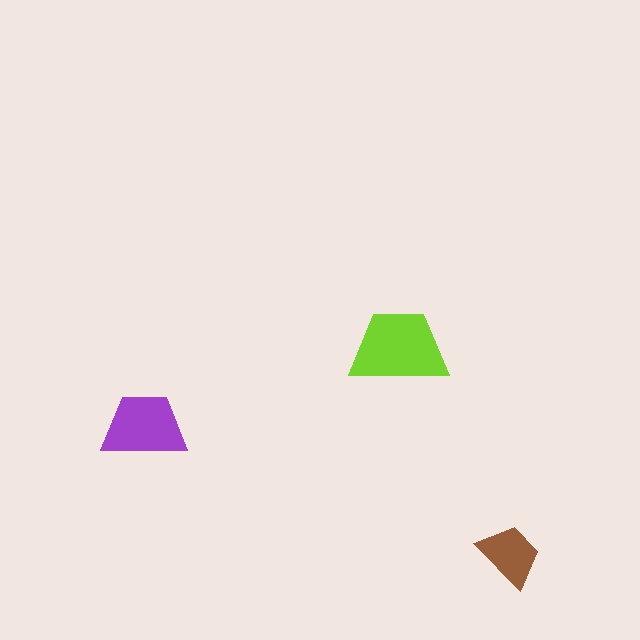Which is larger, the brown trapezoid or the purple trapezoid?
The purple one.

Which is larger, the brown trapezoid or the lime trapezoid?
The lime one.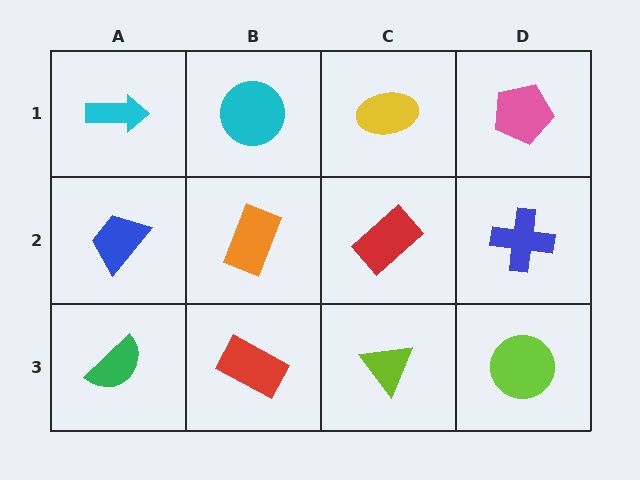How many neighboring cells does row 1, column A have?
2.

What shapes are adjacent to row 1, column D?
A blue cross (row 2, column D), a yellow ellipse (row 1, column C).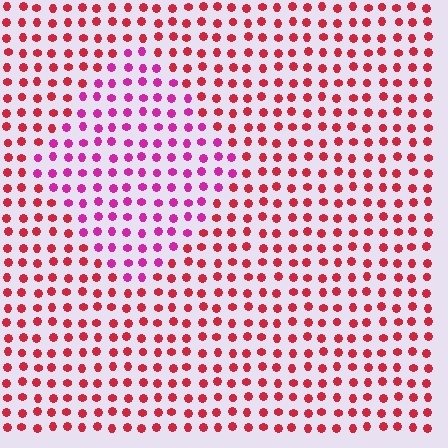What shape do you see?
I see a diamond.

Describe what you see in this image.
The image is filled with small red elements in a uniform arrangement. A diamond-shaped region is visible where the elements are tinted to a slightly different hue, forming a subtle color boundary.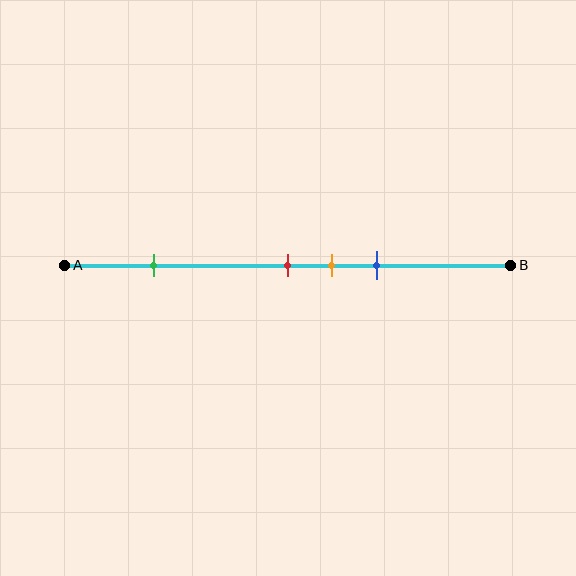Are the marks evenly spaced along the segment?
No, the marks are not evenly spaced.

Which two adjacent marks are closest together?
The red and orange marks are the closest adjacent pair.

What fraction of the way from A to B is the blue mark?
The blue mark is approximately 70% (0.7) of the way from A to B.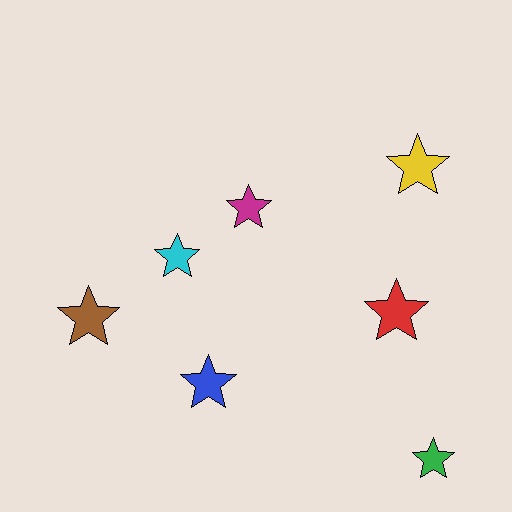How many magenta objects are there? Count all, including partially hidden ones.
There is 1 magenta object.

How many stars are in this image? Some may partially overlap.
There are 7 stars.